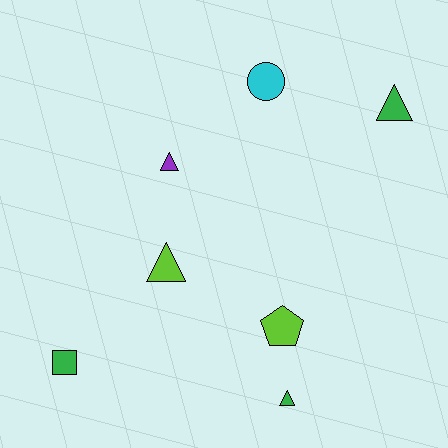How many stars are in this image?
There are no stars.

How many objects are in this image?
There are 7 objects.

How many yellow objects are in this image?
There are no yellow objects.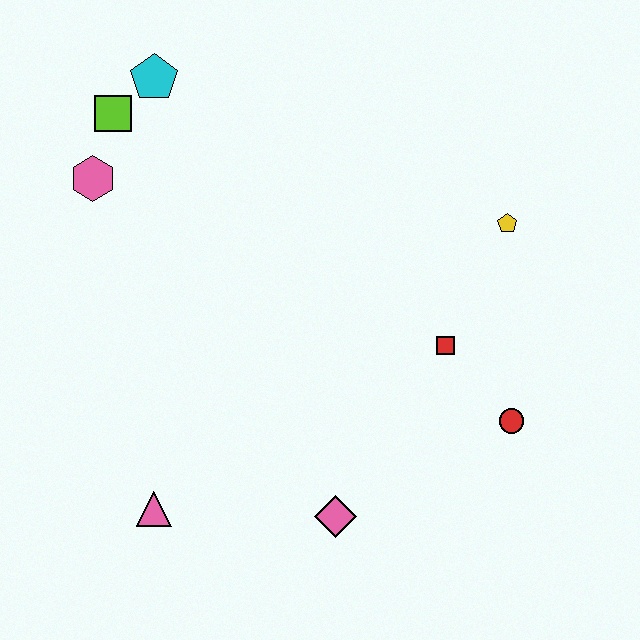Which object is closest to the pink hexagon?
The lime square is closest to the pink hexagon.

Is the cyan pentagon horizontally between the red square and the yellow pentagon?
No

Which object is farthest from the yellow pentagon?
The pink triangle is farthest from the yellow pentagon.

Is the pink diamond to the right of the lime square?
Yes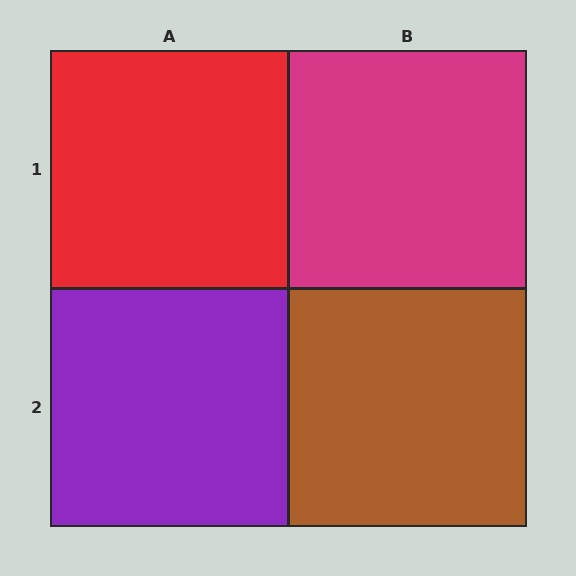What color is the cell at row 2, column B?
Brown.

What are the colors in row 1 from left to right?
Red, magenta.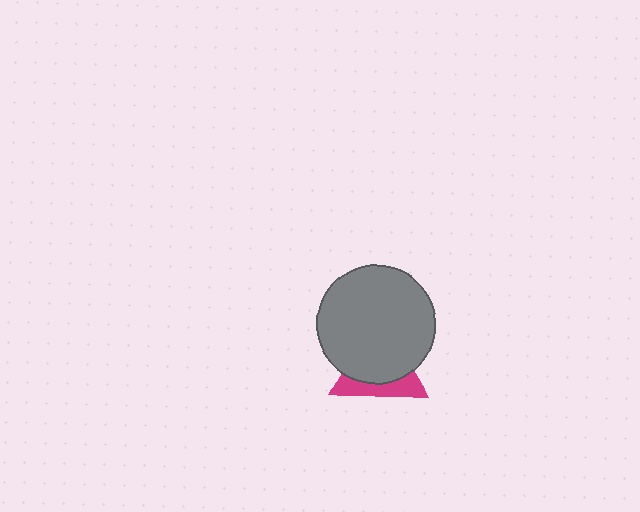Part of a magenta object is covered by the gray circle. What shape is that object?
It is a triangle.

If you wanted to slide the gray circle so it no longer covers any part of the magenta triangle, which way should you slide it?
Slide it up — that is the most direct way to separate the two shapes.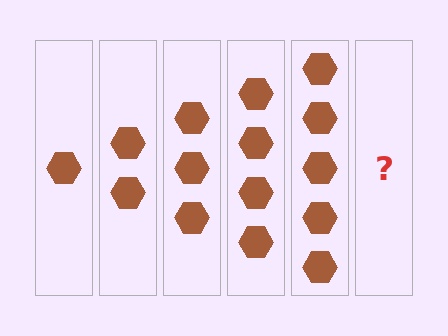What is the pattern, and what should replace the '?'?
The pattern is that each step adds one more hexagon. The '?' should be 6 hexagons.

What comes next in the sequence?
The next element should be 6 hexagons.